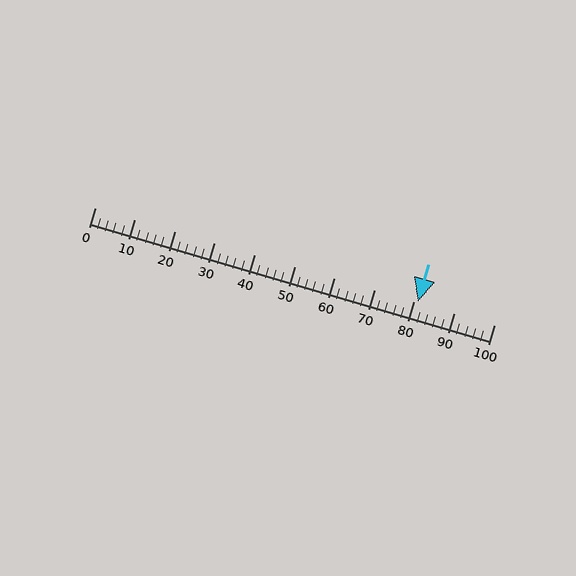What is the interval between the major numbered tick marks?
The major tick marks are spaced 10 units apart.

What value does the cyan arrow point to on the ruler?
The cyan arrow points to approximately 81.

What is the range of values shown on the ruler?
The ruler shows values from 0 to 100.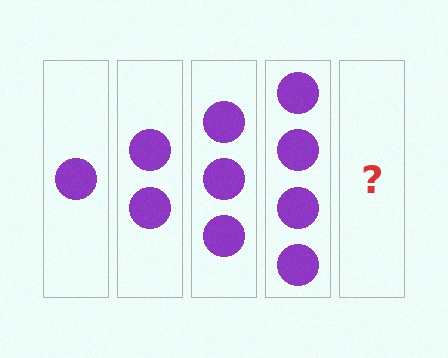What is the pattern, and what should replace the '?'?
The pattern is that each step adds one more circle. The '?' should be 5 circles.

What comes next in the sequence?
The next element should be 5 circles.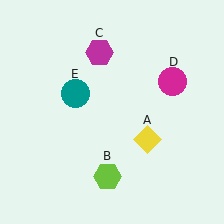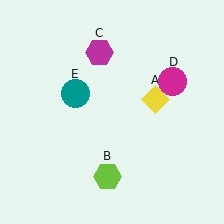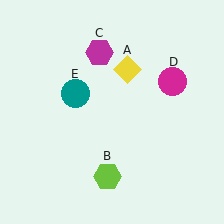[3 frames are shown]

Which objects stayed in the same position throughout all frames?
Lime hexagon (object B) and magenta hexagon (object C) and magenta circle (object D) and teal circle (object E) remained stationary.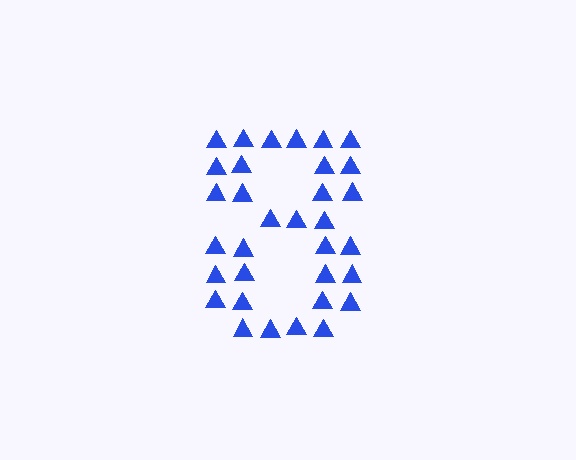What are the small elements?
The small elements are triangles.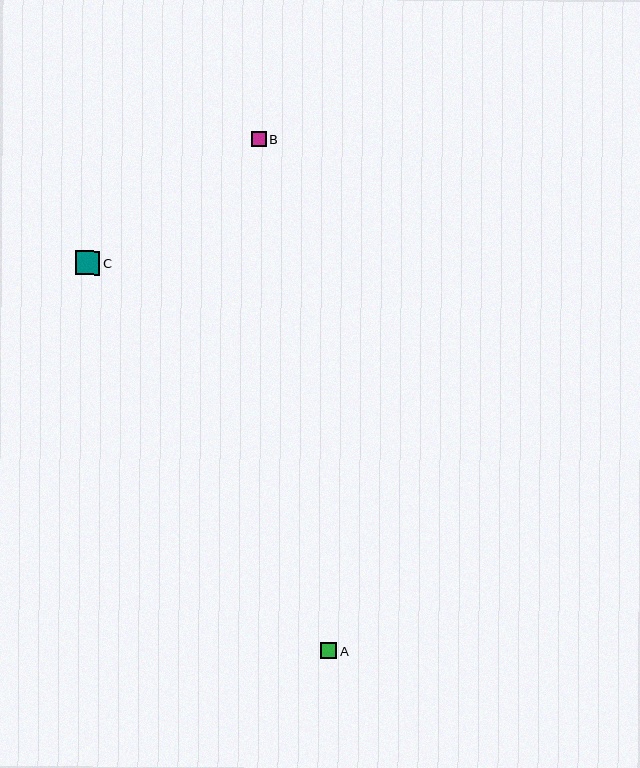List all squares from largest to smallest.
From largest to smallest: C, A, B.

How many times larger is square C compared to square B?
Square C is approximately 1.6 times the size of square B.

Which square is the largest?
Square C is the largest with a size of approximately 24 pixels.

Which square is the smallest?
Square B is the smallest with a size of approximately 15 pixels.